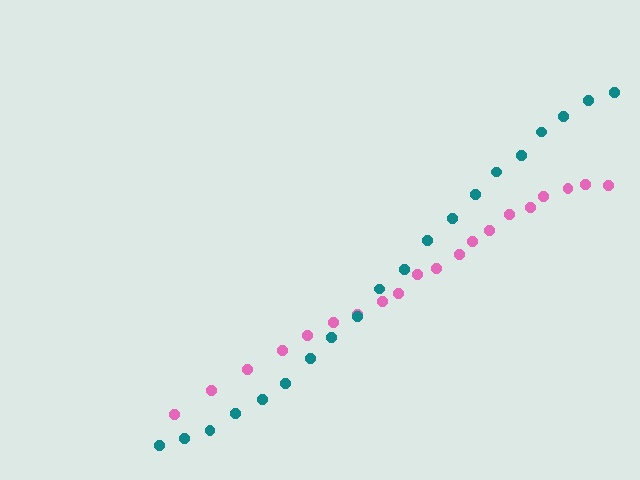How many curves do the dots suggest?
There are 2 distinct paths.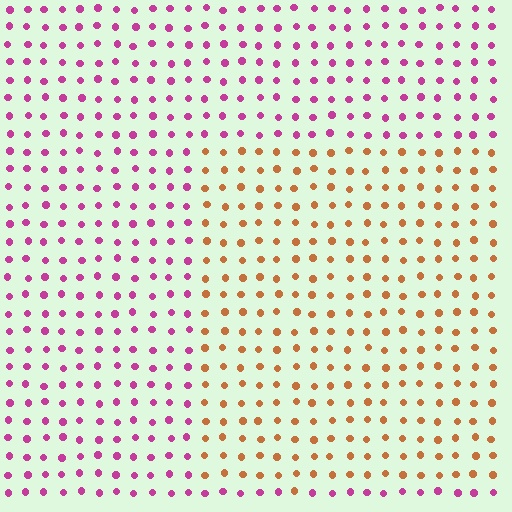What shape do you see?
I see a rectangle.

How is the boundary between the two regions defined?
The boundary is defined purely by a slight shift in hue (about 65 degrees). Spacing, size, and orientation are identical on both sides.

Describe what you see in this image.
The image is filled with small magenta elements in a uniform arrangement. A rectangle-shaped region is visible where the elements are tinted to a slightly different hue, forming a subtle color boundary.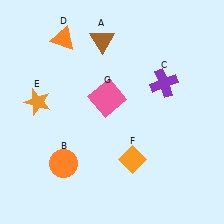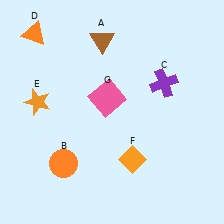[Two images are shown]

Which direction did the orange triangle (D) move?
The orange triangle (D) moved left.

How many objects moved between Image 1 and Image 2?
1 object moved between the two images.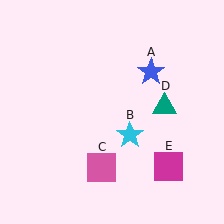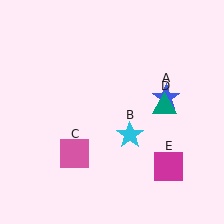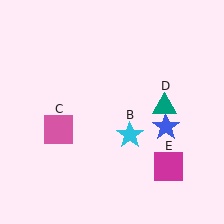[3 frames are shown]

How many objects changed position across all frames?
2 objects changed position: blue star (object A), pink square (object C).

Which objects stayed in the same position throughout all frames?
Cyan star (object B) and teal triangle (object D) and magenta square (object E) remained stationary.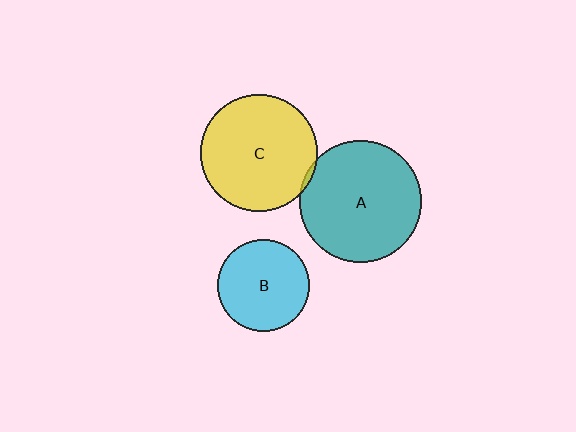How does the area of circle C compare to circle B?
Approximately 1.6 times.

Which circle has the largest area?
Circle A (teal).